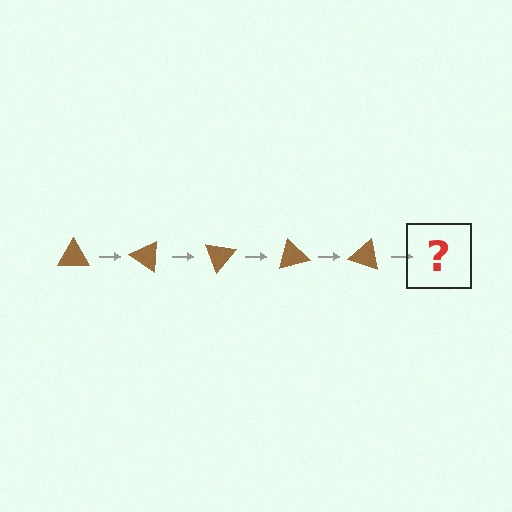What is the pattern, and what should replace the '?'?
The pattern is that the triangle rotates 35 degrees each step. The '?' should be a brown triangle rotated 175 degrees.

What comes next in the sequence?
The next element should be a brown triangle rotated 175 degrees.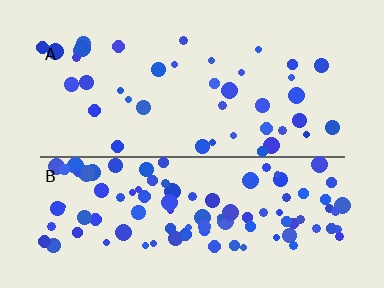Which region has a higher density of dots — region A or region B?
B (the bottom).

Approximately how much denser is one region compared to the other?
Approximately 2.7× — region B over region A.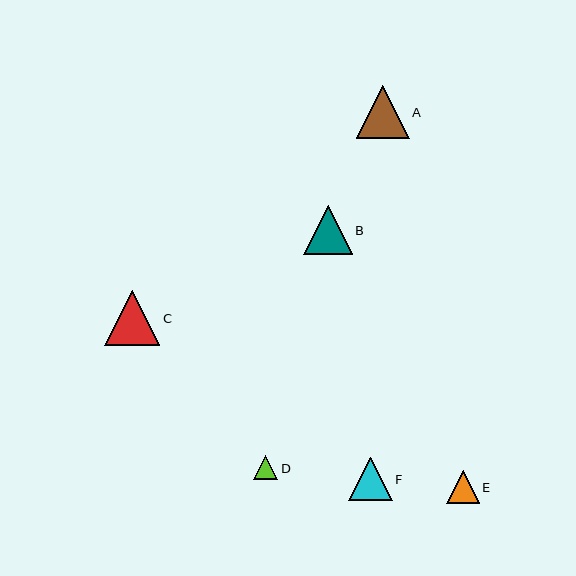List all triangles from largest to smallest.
From largest to smallest: C, A, B, F, E, D.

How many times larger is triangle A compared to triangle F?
Triangle A is approximately 1.2 times the size of triangle F.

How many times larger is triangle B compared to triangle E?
Triangle B is approximately 1.5 times the size of triangle E.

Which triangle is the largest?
Triangle C is the largest with a size of approximately 55 pixels.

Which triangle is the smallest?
Triangle D is the smallest with a size of approximately 24 pixels.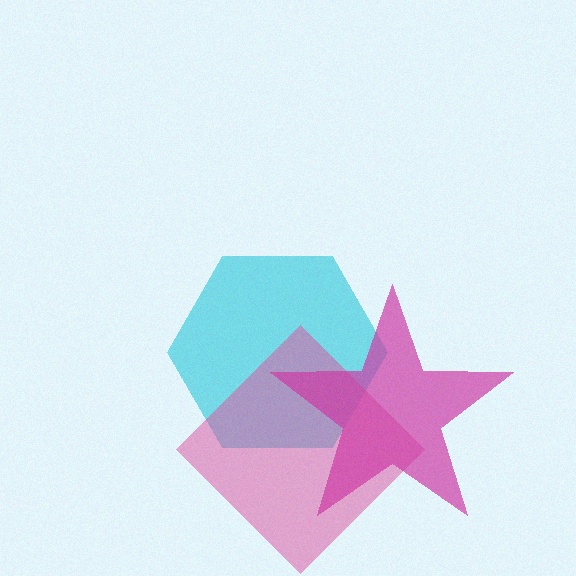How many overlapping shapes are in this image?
There are 3 overlapping shapes in the image.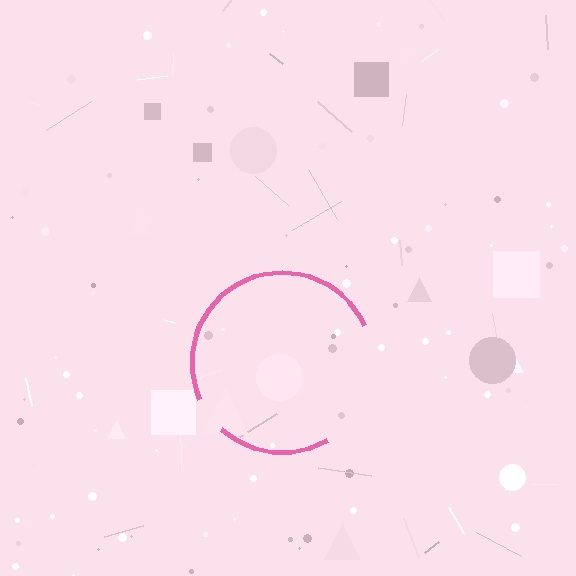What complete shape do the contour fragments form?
The contour fragments form a circle.